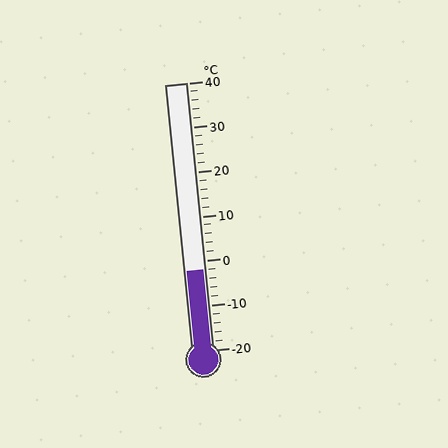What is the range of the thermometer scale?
The thermometer scale ranges from -20°C to 40°C.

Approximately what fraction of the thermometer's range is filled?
The thermometer is filled to approximately 30% of its range.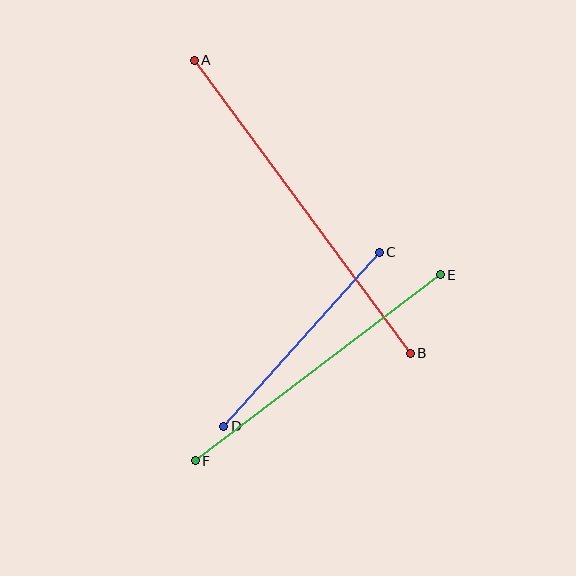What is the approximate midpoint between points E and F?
The midpoint is at approximately (318, 368) pixels.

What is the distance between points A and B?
The distance is approximately 364 pixels.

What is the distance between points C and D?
The distance is approximately 234 pixels.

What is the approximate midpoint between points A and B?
The midpoint is at approximately (302, 207) pixels.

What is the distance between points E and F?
The distance is approximately 307 pixels.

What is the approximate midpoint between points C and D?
The midpoint is at approximately (301, 339) pixels.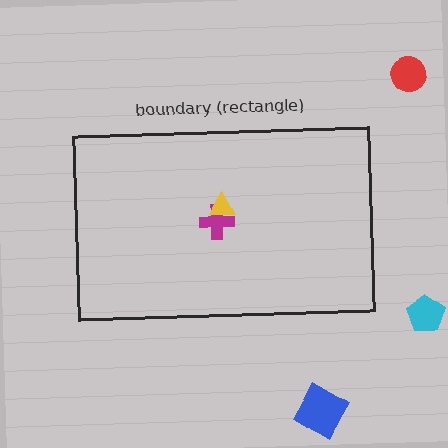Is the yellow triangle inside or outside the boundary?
Inside.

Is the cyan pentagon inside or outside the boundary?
Outside.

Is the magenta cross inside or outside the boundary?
Inside.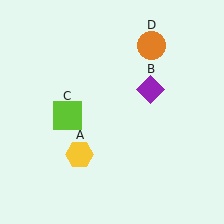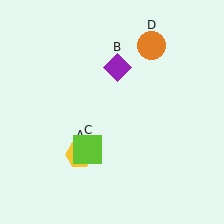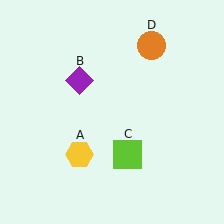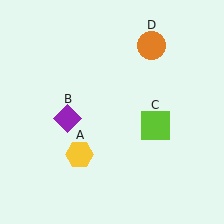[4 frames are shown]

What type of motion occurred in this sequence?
The purple diamond (object B), lime square (object C) rotated counterclockwise around the center of the scene.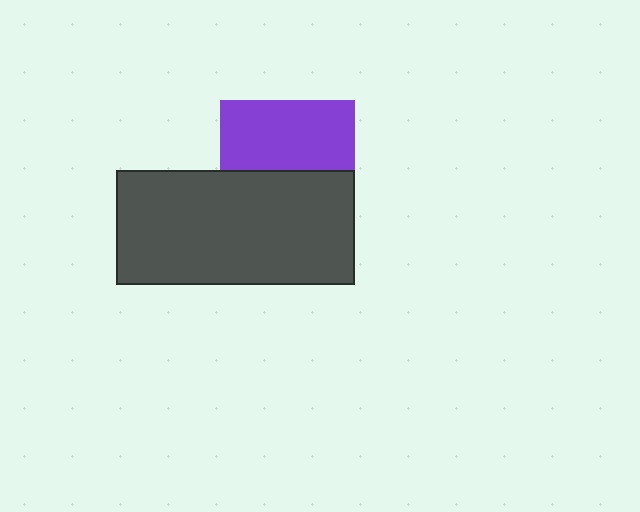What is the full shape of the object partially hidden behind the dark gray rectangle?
The partially hidden object is a purple square.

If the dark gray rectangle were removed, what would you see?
You would see the complete purple square.